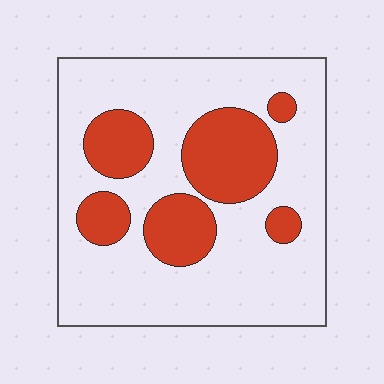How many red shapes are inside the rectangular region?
6.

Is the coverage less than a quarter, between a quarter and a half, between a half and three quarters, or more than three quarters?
Between a quarter and a half.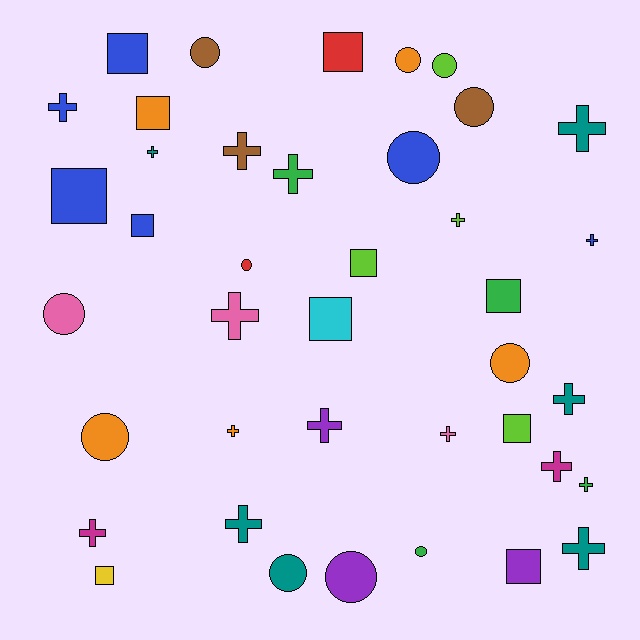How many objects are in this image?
There are 40 objects.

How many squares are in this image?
There are 11 squares.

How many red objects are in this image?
There are 2 red objects.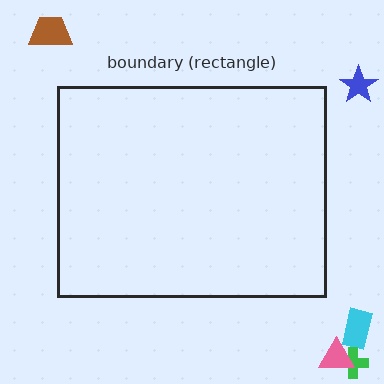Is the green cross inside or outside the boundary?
Outside.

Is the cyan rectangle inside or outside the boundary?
Outside.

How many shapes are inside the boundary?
0 inside, 5 outside.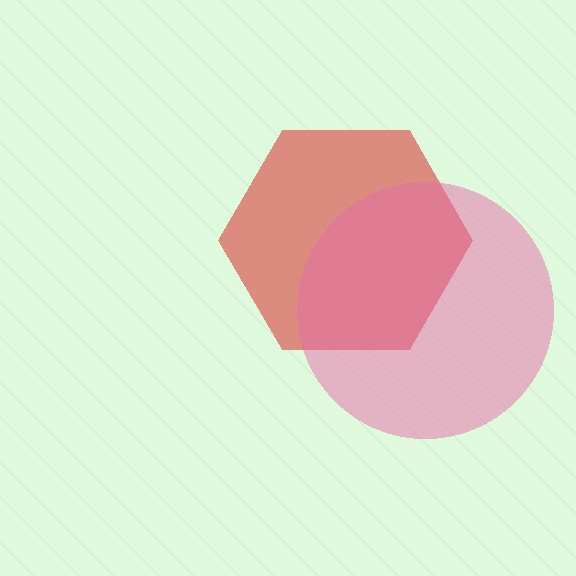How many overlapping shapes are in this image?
There are 2 overlapping shapes in the image.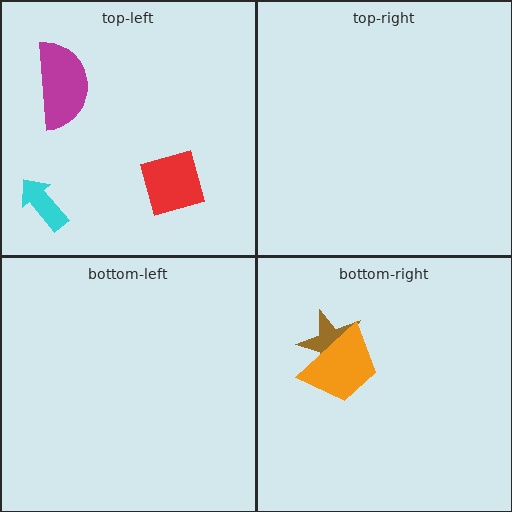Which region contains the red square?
The top-left region.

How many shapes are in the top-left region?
3.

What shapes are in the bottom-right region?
The brown star, the orange trapezoid.